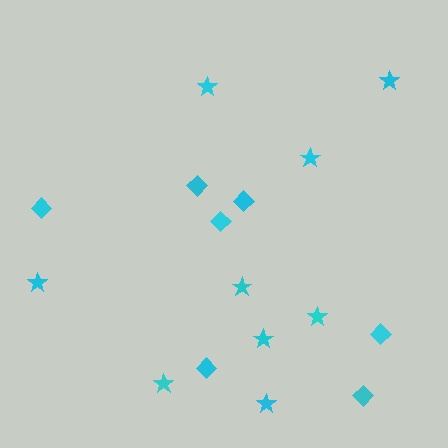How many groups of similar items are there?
There are 2 groups: one group of diamonds (7) and one group of stars (9).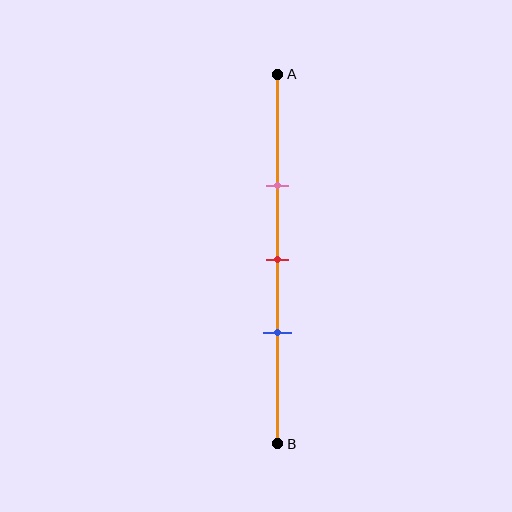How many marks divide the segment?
There are 3 marks dividing the segment.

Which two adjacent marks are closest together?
The red and blue marks are the closest adjacent pair.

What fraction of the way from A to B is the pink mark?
The pink mark is approximately 30% (0.3) of the way from A to B.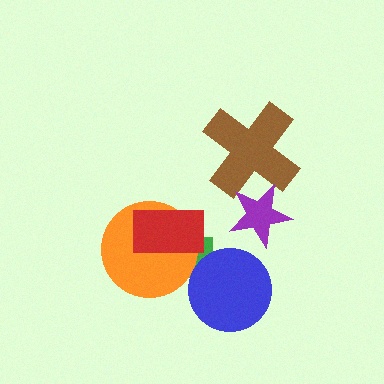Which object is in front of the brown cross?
The purple star is in front of the brown cross.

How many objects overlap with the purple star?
1 object overlaps with the purple star.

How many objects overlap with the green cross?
3 objects overlap with the green cross.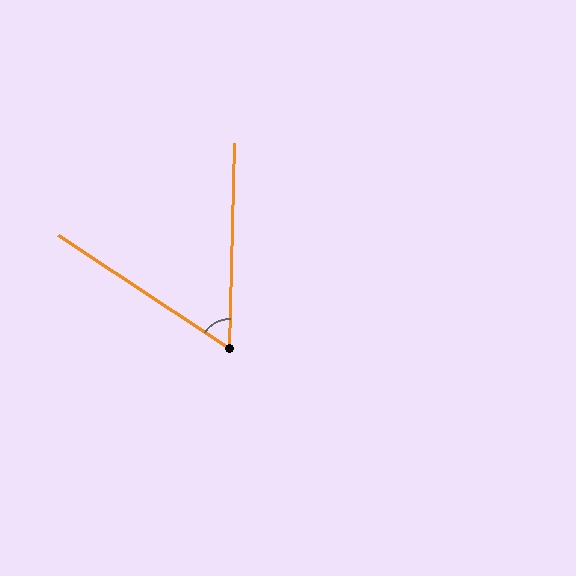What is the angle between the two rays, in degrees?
Approximately 58 degrees.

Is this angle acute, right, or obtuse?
It is acute.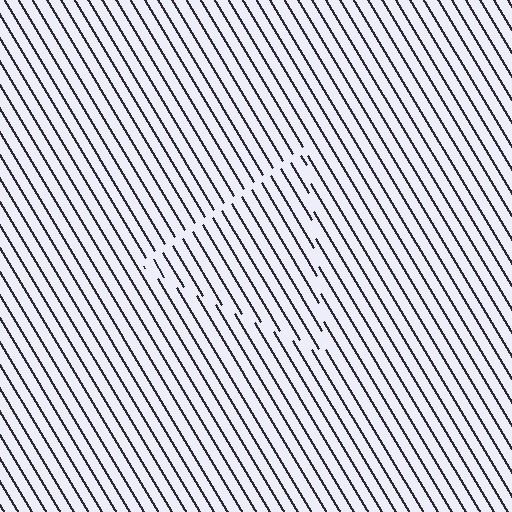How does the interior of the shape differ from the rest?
The interior of the shape contains the same grating, shifted by half a period — the contour is defined by the phase discontinuity where line-ends from the inner and outer gratings abut.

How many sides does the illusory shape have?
3 sides — the line-ends trace a triangle.